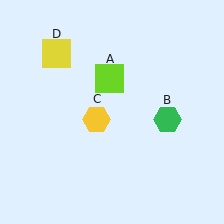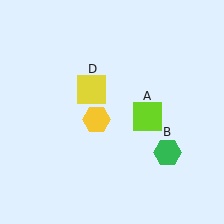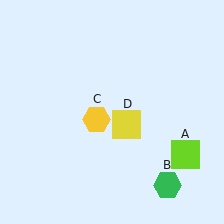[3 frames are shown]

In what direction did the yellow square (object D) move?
The yellow square (object D) moved down and to the right.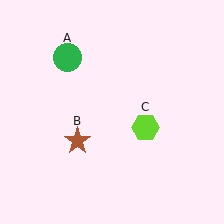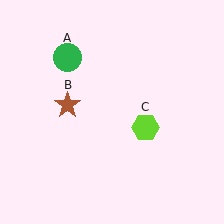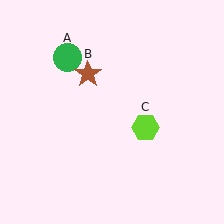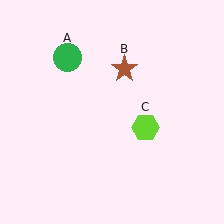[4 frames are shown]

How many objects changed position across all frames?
1 object changed position: brown star (object B).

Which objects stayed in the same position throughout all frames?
Green circle (object A) and lime hexagon (object C) remained stationary.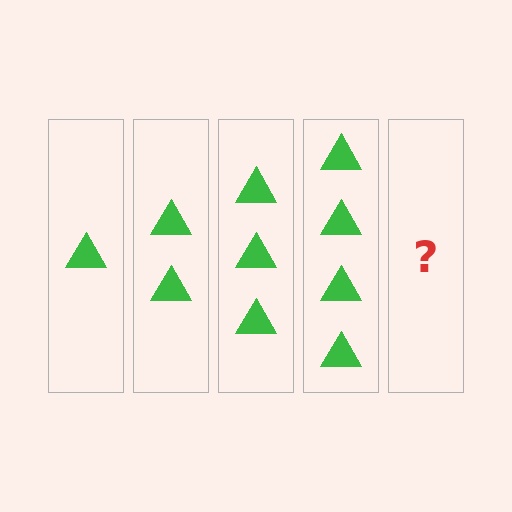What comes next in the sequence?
The next element should be 5 triangles.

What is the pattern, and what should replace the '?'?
The pattern is that each step adds one more triangle. The '?' should be 5 triangles.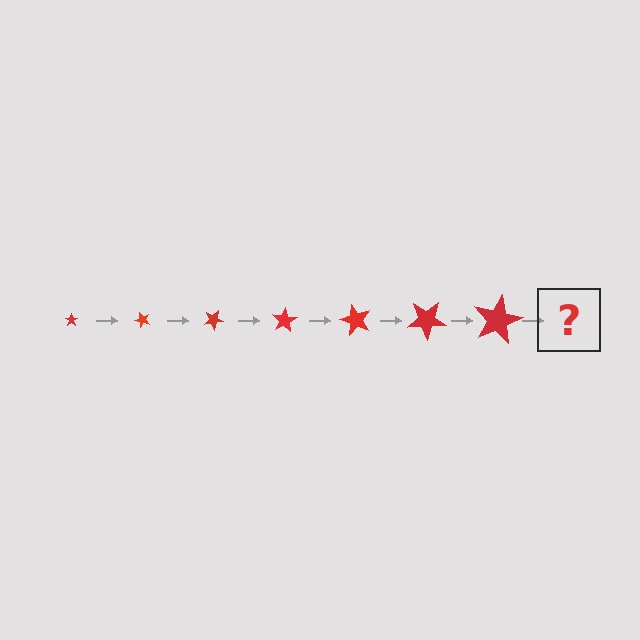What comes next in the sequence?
The next element should be a star, larger than the previous one and rotated 350 degrees from the start.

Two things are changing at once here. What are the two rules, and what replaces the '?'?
The two rules are that the star grows larger each step and it rotates 50 degrees each step. The '?' should be a star, larger than the previous one and rotated 350 degrees from the start.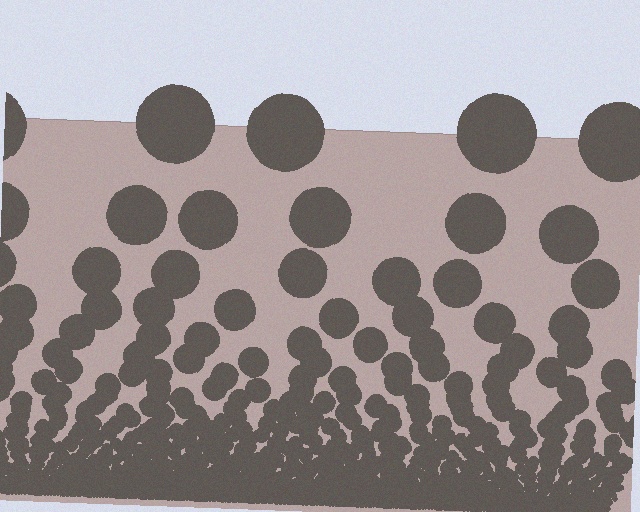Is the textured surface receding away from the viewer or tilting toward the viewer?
The surface appears to tilt toward the viewer. Texture elements get larger and sparser toward the top.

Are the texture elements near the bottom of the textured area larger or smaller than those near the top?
Smaller. The gradient is inverted — elements near the bottom are smaller and denser.